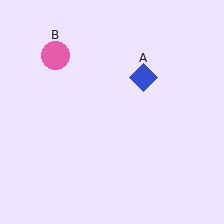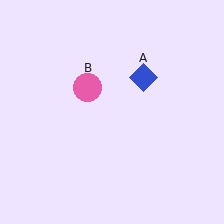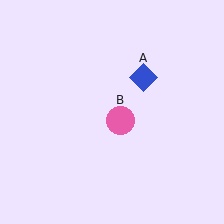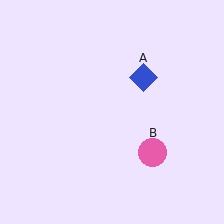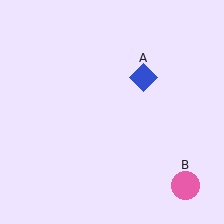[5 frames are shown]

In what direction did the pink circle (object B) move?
The pink circle (object B) moved down and to the right.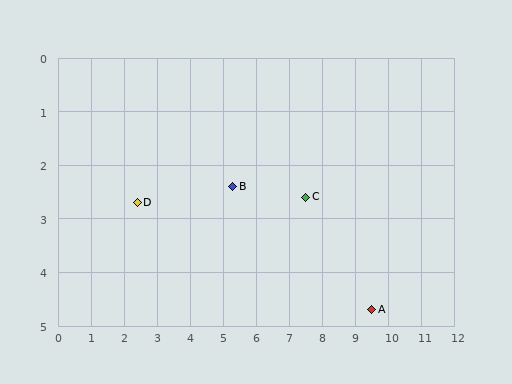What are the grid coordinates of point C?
Point C is at approximately (7.5, 2.6).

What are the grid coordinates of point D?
Point D is at approximately (2.4, 2.7).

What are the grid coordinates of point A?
Point A is at approximately (9.5, 4.7).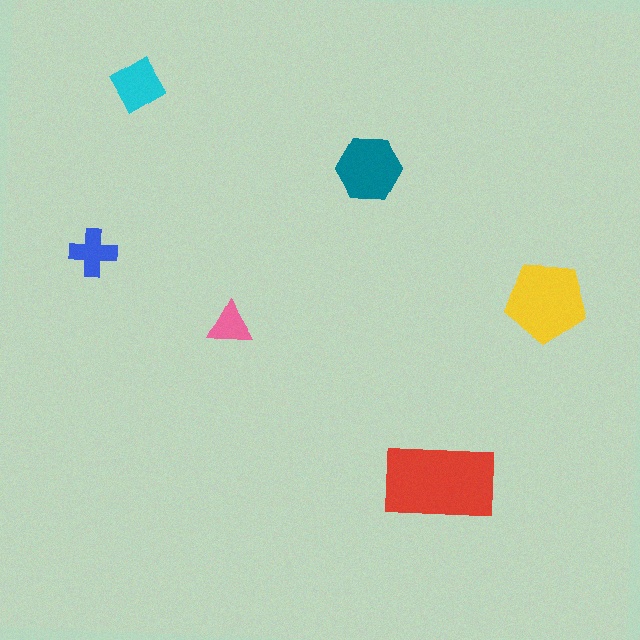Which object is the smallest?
The pink triangle.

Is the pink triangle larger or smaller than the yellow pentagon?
Smaller.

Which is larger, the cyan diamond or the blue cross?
The cyan diamond.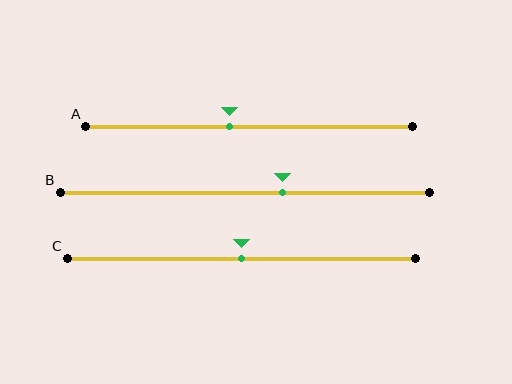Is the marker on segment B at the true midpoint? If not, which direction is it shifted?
No, the marker on segment B is shifted to the right by about 10% of the segment length.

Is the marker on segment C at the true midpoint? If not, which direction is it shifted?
Yes, the marker on segment C is at the true midpoint.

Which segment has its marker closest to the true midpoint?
Segment C has its marker closest to the true midpoint.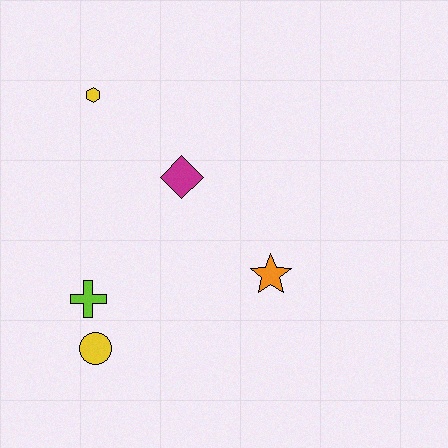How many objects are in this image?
There are 5 objects.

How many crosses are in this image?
There is 1 cross.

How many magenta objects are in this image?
There is 1 magenta object.